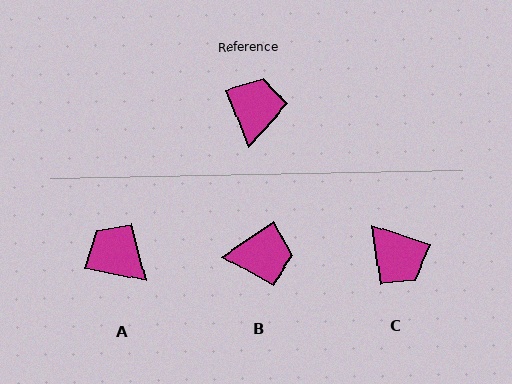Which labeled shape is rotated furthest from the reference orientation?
C, about 129 degrees away.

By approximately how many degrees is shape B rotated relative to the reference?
Approximately 77 degrees clockwise.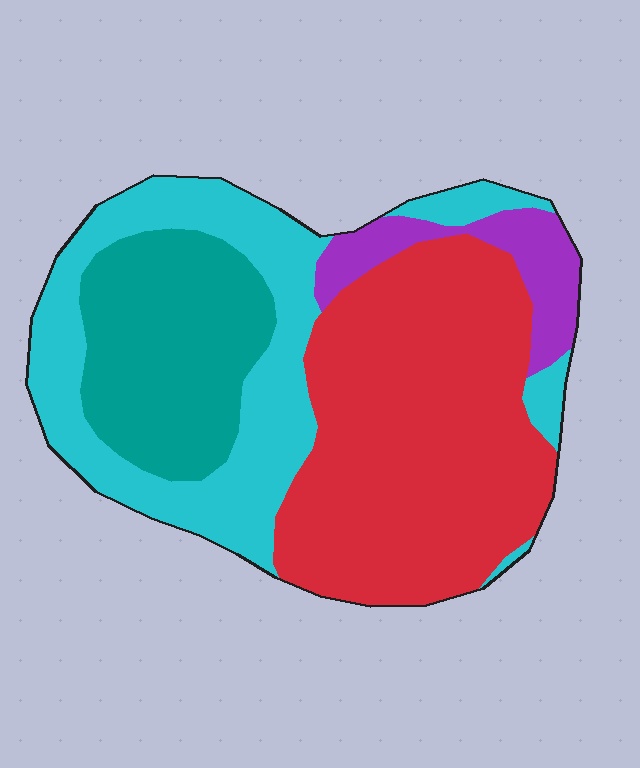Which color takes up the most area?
Red, at roughly 40%.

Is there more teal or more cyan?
Cyan.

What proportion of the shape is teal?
Teal takes up less than a quarter of the shape.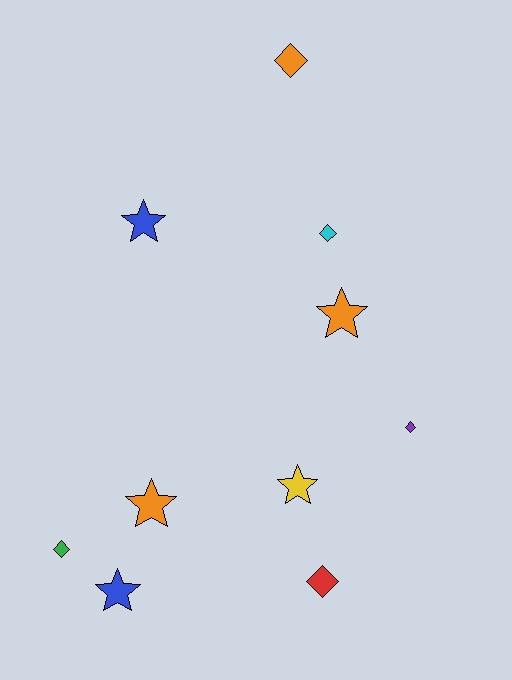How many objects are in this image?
There are 10 objects.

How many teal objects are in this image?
There are no teal objects.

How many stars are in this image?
There are 5 stars.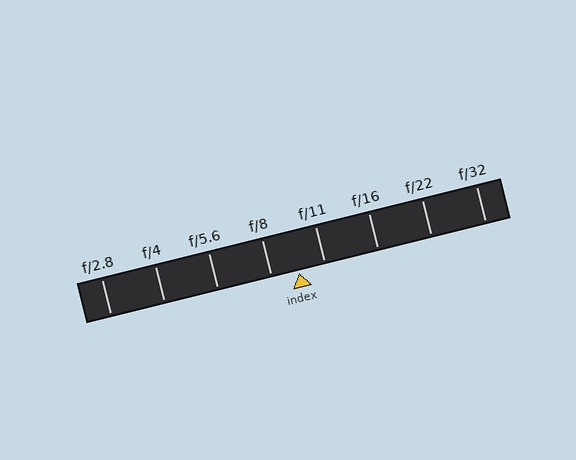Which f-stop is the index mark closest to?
The index mark is closest to f/11.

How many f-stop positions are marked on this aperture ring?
There are 8 f-stop positions marked.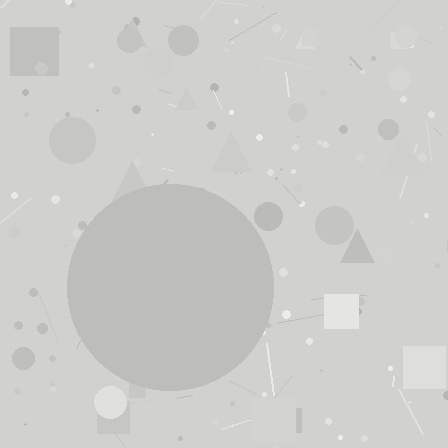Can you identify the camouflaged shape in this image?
The camouflaged shape is a circle.